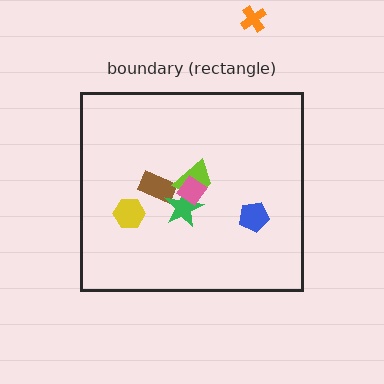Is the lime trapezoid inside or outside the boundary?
Inside.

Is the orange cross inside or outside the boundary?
Outside.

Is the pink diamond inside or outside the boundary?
Inside.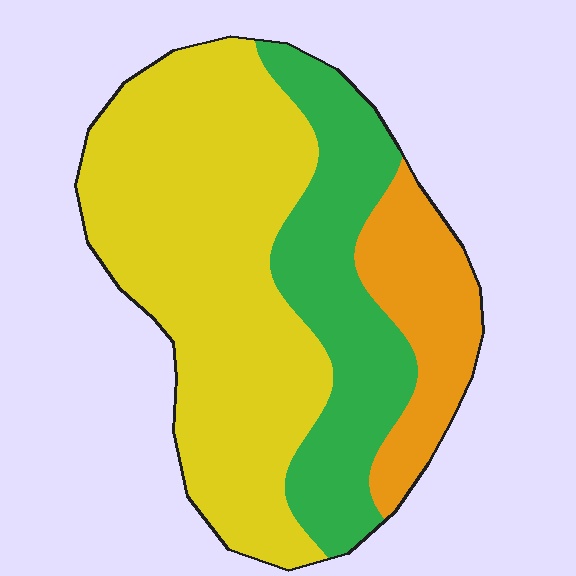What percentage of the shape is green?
Green takes up about one quarter (1/4) of the shape.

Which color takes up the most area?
Yellow, at roughly 55%.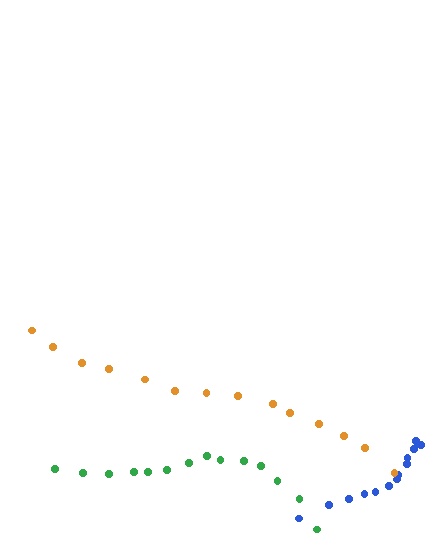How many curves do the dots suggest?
There are 3 distinct paths.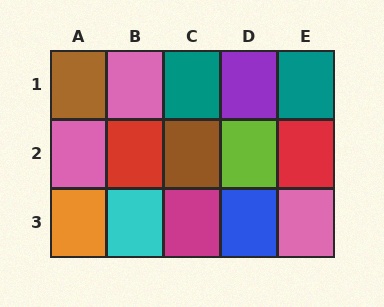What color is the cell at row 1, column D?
Purple.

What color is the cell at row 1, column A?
Brown.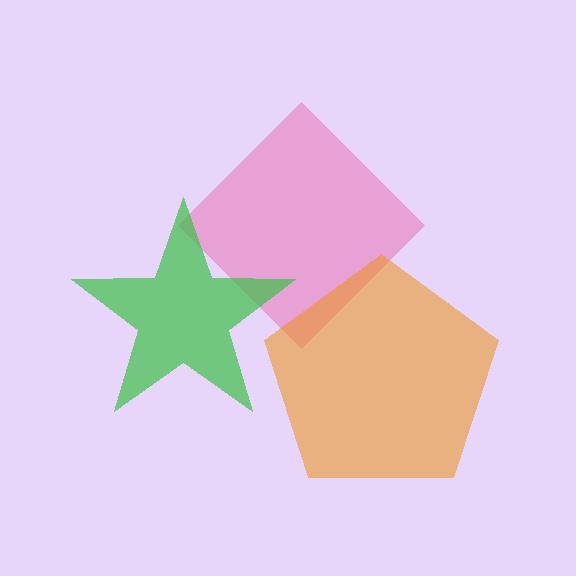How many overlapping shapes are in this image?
There are 3 overlapping shapes in the image.